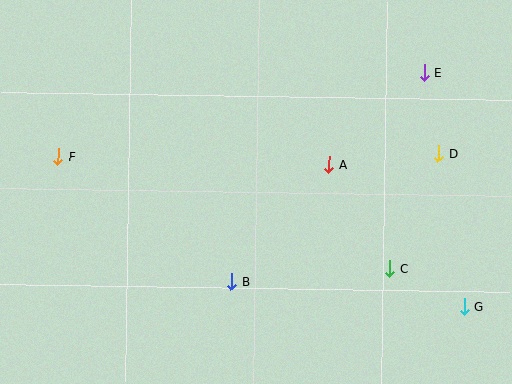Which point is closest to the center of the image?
Point A at (329, 165) is closest to the center.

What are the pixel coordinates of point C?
Point C is at (390, 269).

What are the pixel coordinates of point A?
Point A is at (329, 165).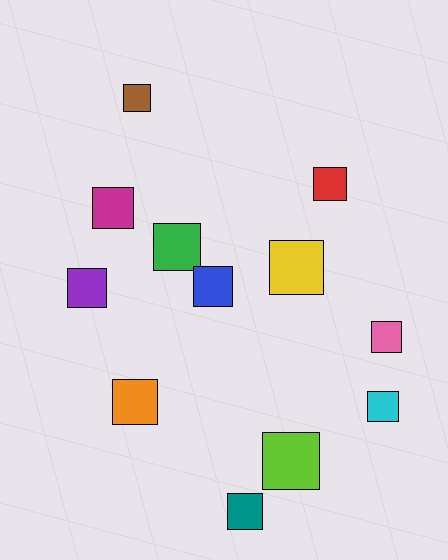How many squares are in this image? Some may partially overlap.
There are 12 squares.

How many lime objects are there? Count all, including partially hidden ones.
There is 1 lime object.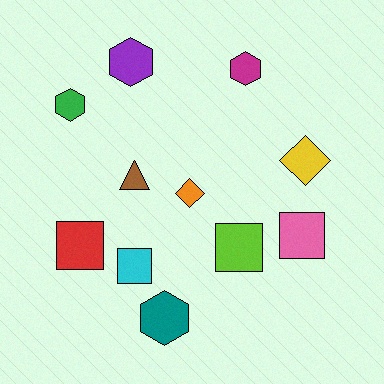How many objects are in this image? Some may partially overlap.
There are 11 objects.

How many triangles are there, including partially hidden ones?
There is 1 triangle.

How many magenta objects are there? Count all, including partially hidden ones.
There is 1 magenta object.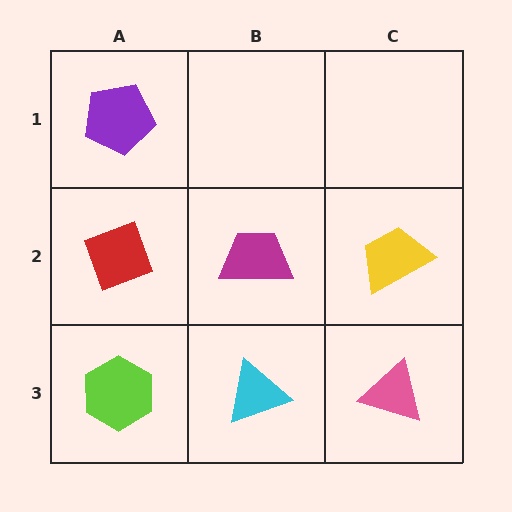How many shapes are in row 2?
3 shapes.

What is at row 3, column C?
A pink triangle.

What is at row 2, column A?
A red diamond.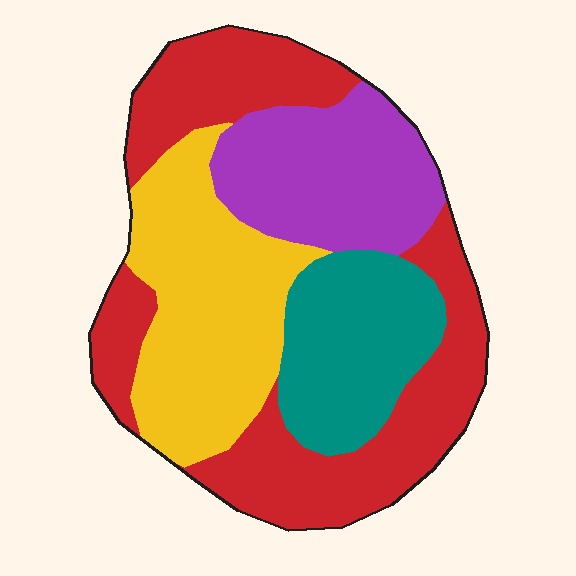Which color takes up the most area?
Red, at roughly 35%.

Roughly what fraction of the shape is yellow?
Yellow covers around 25% of the shape.